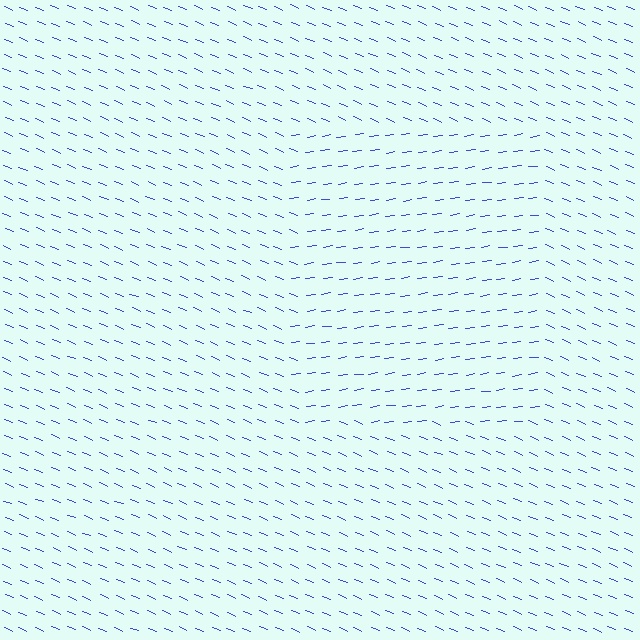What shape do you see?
I see a rectangle.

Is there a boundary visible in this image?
Yes, there is a texture boundary formed by a change in line orientation.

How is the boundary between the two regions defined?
The boundary is defined purely by a change in line orientation (approximately 30 degrees difference). All lines are the same color and thickness.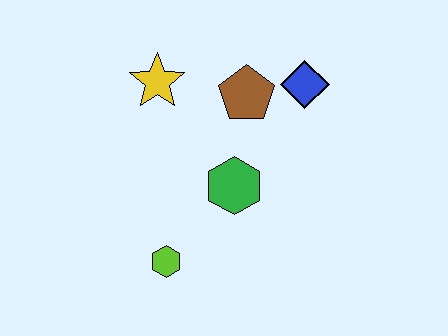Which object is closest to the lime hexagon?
The green hexagon is closest to the lime hexagon.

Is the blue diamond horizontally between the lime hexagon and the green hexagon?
No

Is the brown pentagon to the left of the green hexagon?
No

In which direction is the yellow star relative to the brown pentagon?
The yellow star is to the left of the brown pentagon.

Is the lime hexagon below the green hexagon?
Yes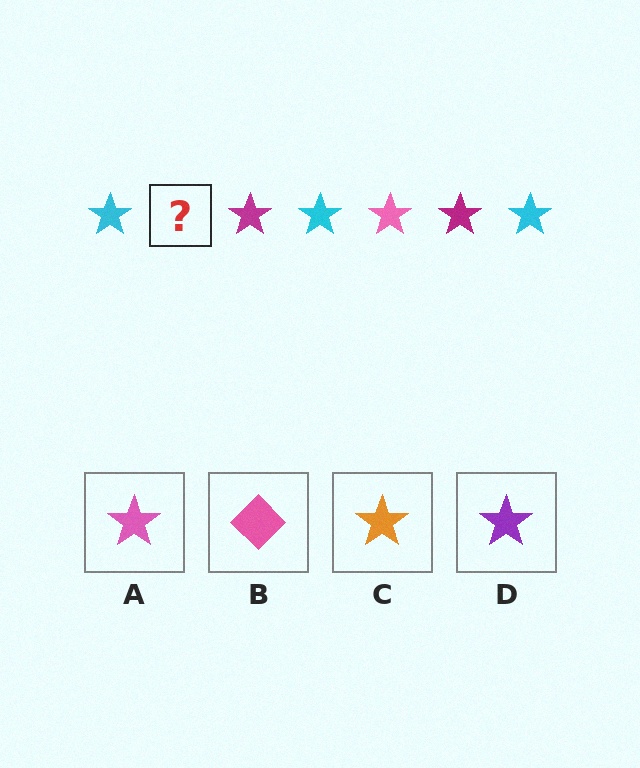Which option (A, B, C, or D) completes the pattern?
A.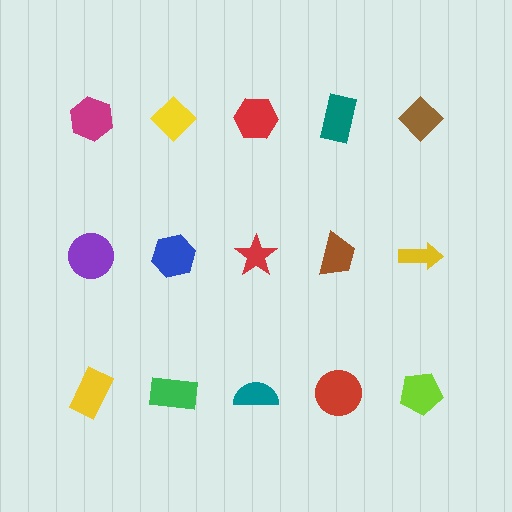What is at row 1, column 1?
A magenta hexagon.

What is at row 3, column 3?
A teal semicircle.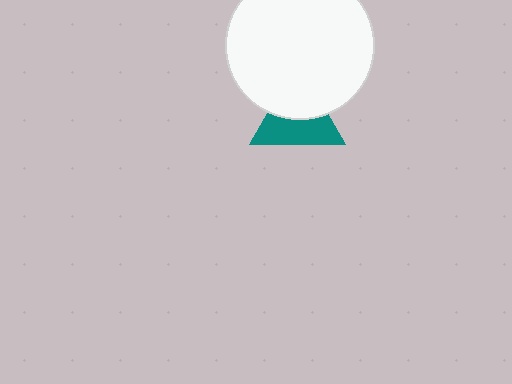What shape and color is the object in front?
The object in front is a white circle.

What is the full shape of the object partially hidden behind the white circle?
The partially hidden object is a teal triangle.